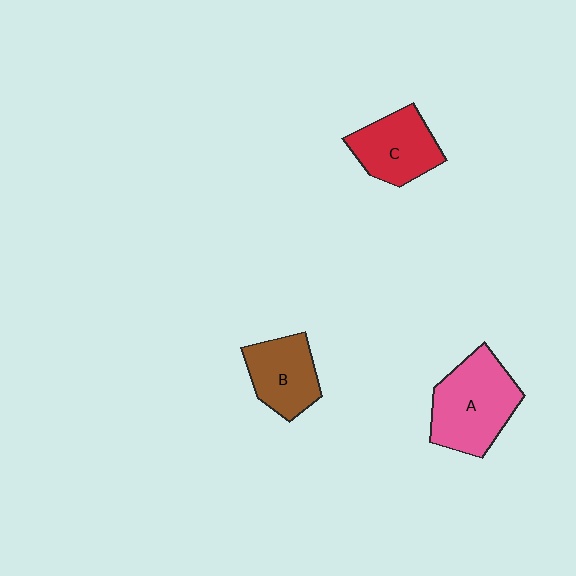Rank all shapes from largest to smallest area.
From largest to smallest: A (pink), C (red), B (brown).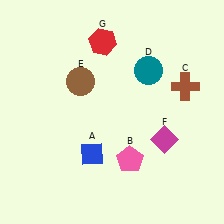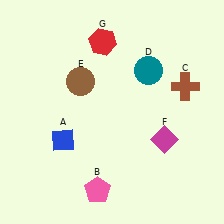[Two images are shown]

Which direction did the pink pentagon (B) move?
The pink pentagon (B) moved left.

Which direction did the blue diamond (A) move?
The blue diamond (A) moved left.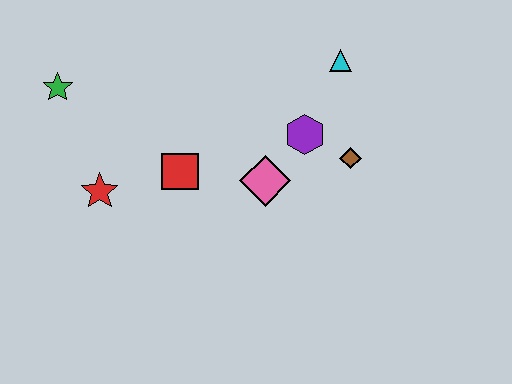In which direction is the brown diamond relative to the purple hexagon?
The brown diamond is to the right of the purple hexagon.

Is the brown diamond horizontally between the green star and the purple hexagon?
No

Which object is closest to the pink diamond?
The purple hexagon is closest to the pink diamond.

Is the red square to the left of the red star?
No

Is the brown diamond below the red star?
No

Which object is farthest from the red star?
The cyan triangle is farthest from the red star.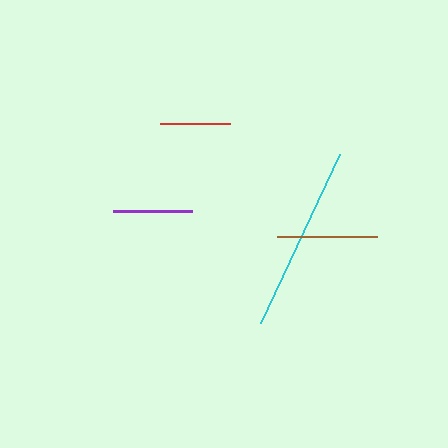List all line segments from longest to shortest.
From longest to shortest: cyan, brown, purple, red.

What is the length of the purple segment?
The purple segment is approximately 79 pixels long.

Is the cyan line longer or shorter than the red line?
The cyan line is longer than the red line.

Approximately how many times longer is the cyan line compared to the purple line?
The cyan line is approximately 2.4 times the length of the purple line.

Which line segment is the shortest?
The red line is the shortest at approximately 70 pixels.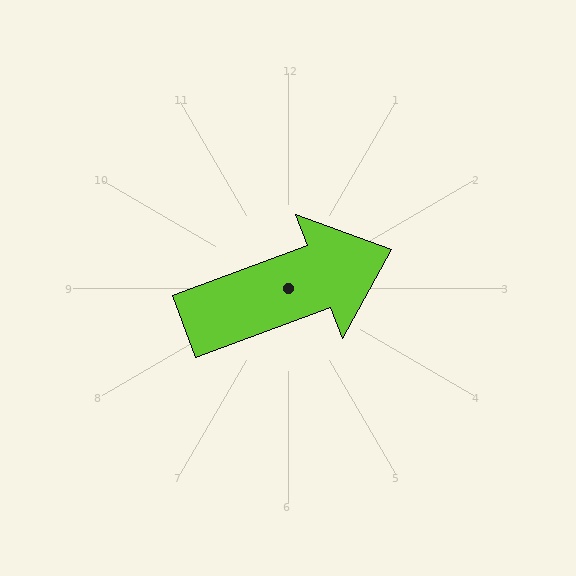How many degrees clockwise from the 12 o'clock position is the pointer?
Approximately 69 degrees.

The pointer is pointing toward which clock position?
Roughly 2 o'clock.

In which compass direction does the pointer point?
East.